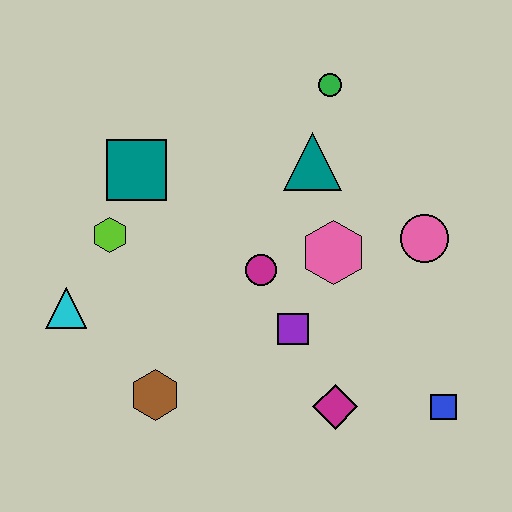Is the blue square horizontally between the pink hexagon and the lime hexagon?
No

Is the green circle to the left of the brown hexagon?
No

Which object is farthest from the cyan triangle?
The blue square is farthest from the cyan triangle.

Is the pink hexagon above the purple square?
Yes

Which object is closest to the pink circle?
The pink hexagon is closest to the pink circle.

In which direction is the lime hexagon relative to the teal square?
The lime hexagon is below the teal square.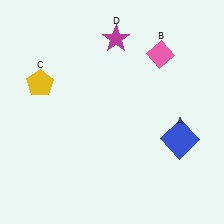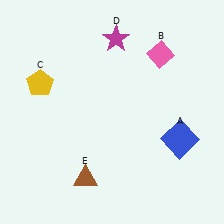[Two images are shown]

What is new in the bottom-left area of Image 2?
A brown triangle (E) was added in the bottom-left area of Image 2.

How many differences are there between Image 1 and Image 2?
There is 1 difference between the two images.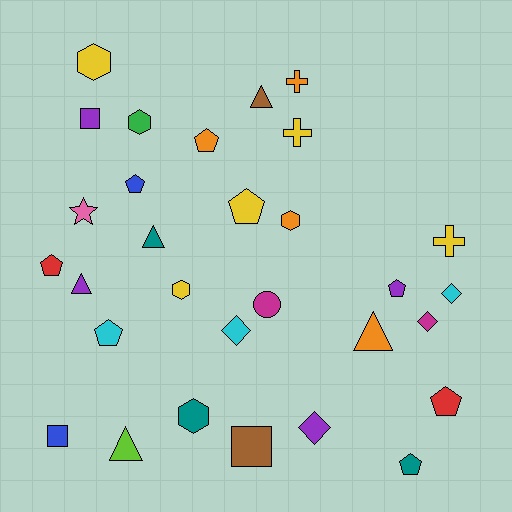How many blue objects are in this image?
There are 2 blue objects.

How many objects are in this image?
There are 30 objects.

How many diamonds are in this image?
There are 4 diamonds.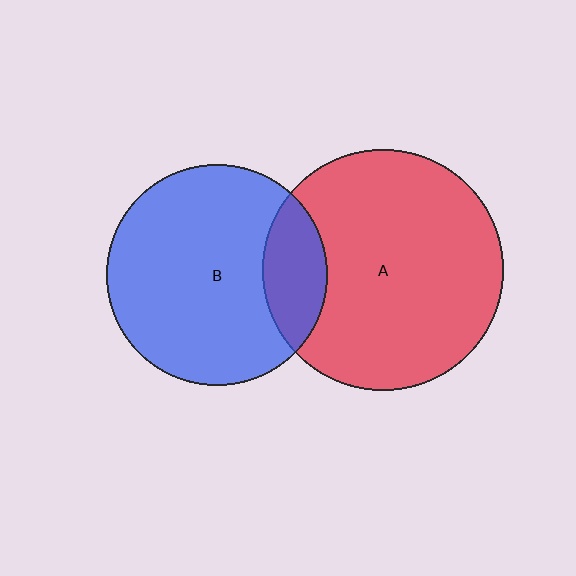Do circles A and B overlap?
Yes.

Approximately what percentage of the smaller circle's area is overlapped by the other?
Approximately 20%.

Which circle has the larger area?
Circle A (red).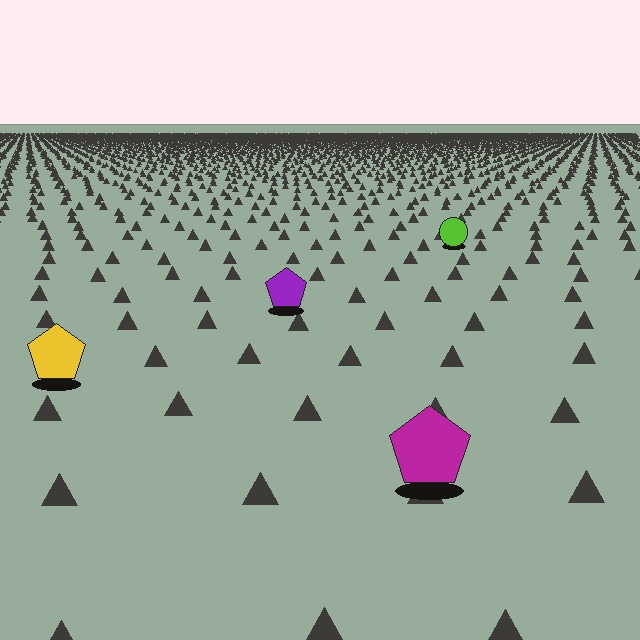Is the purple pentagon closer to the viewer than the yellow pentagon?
No. The yellow pentagon is closer — you can tell from the texture gradient: the ground texture is coarser near it.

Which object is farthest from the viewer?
The lime circle is farthest from the viewer. It appears smaller and the ground texture around it is denser.